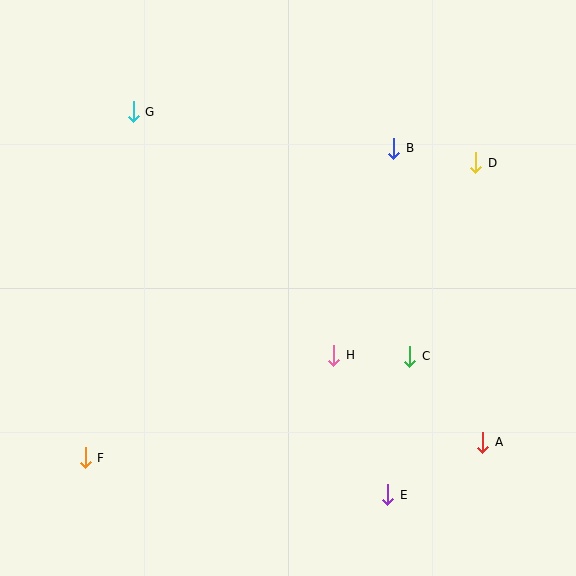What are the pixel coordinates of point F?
Point F is at (85, 458).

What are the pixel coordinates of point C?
Point C is at (410, 356).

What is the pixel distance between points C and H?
The distance between C and H is 76 pixels.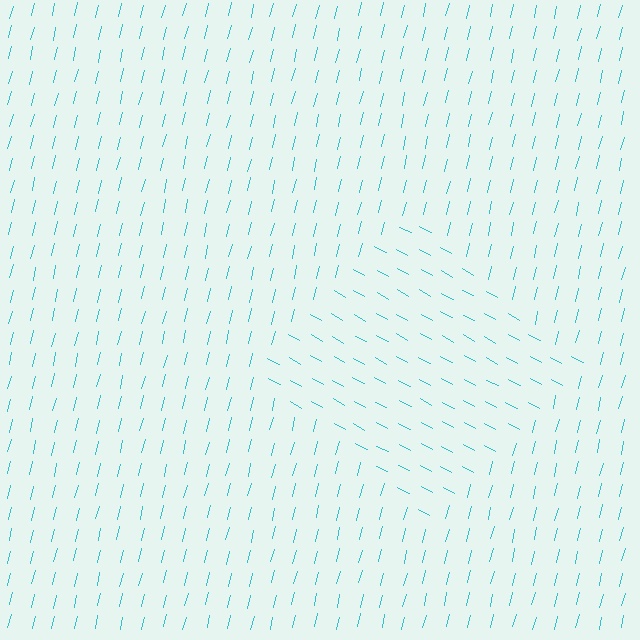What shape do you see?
I see a diamond.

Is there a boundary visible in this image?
Yes, there is a texture boundary formed by a change in line orientation.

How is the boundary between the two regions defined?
The boundary is defined purely by a change in line orientation (approximately 75 degrees difference). All lines are the same color and thickness.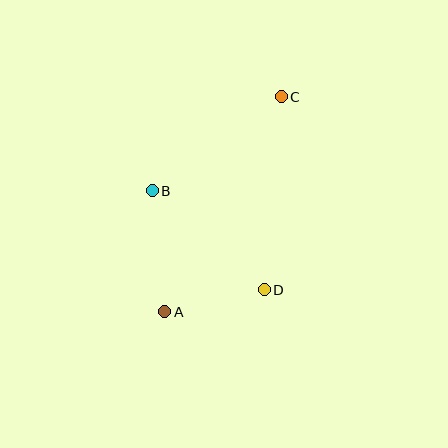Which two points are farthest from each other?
Points A and C are farthest from each other.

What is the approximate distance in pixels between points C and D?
The distance between C and D is approximately 194 pixels.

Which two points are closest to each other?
Points A and D are closest to each other.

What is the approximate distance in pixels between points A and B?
The distance between A and B is approximately 122 pixels.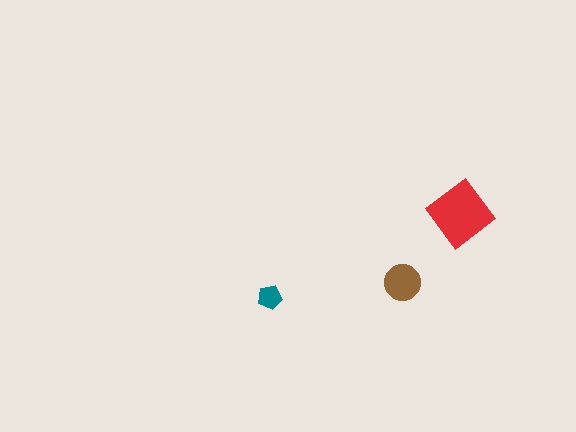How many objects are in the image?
There are 3 objects in the image.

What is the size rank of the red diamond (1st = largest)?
1st.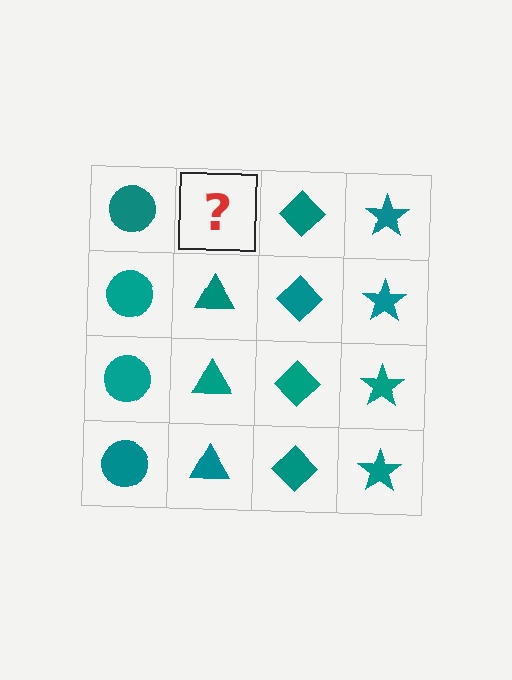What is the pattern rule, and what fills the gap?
The rule is that each column has a consistent shape. The gap should be filled with a teal triangle.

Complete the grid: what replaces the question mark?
The question mark should be replaced with a teal triangle.